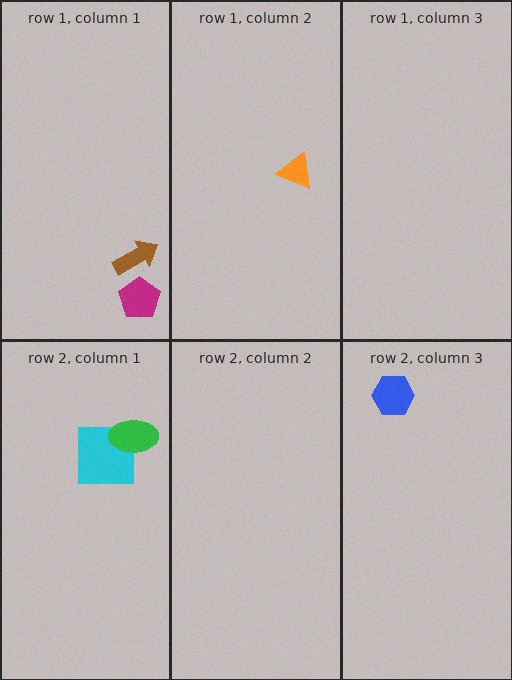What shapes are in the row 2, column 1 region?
The cyan square, the green ellipse.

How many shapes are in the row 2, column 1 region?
2.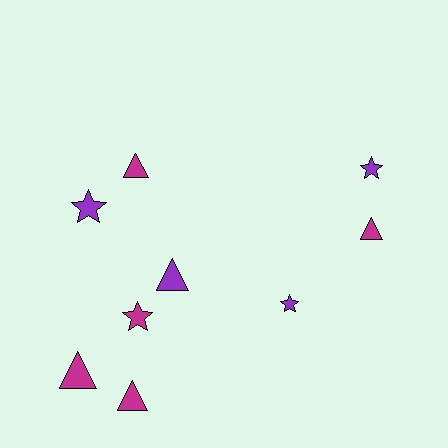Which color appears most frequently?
Magenta, with 5 objects.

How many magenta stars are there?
There is 1 magenta star.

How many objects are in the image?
There are 9 objects.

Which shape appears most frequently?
Triangle, with 5 objects.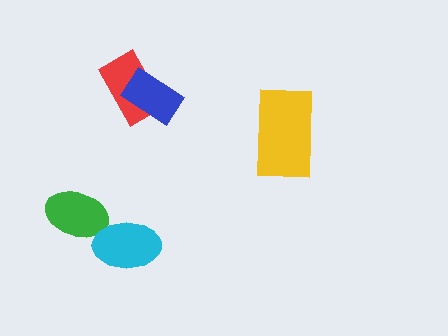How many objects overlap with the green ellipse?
1 object overlaps with the green ellipse.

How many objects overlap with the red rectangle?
1 object overlaps with the red rectangle.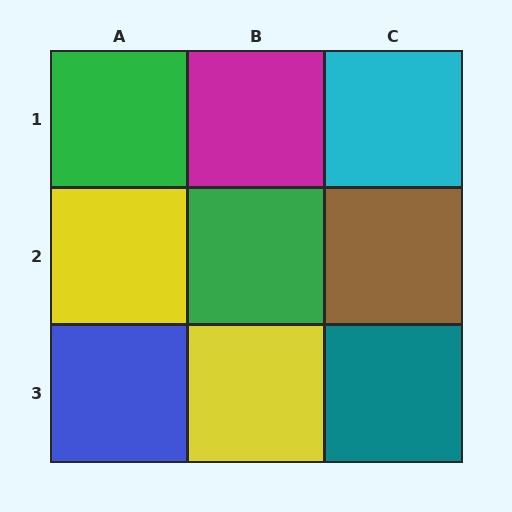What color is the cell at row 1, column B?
Magenta.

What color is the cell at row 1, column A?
Green.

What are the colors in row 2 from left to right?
Yellow, green, brown.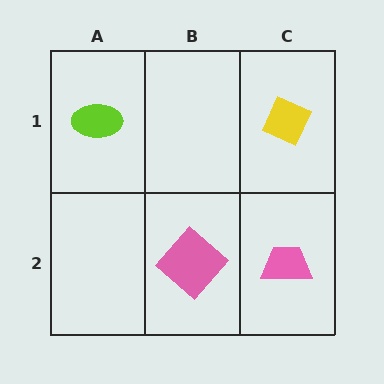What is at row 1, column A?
A lime ellipse.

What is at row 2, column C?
A pink trapezoid.